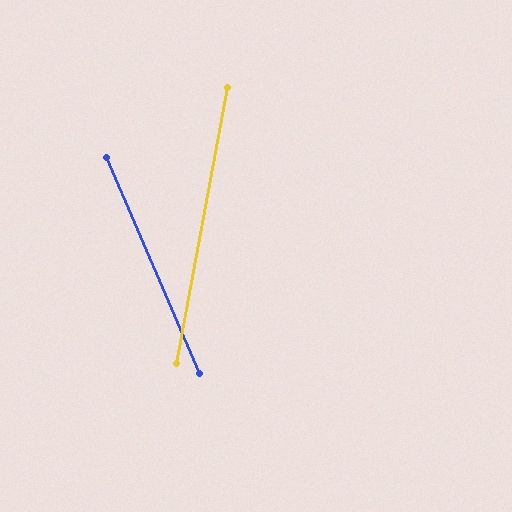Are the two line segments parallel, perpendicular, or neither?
Neither parallel nor perpendicular — they differ by about 34°.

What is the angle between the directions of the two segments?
Approximately 34 degrees.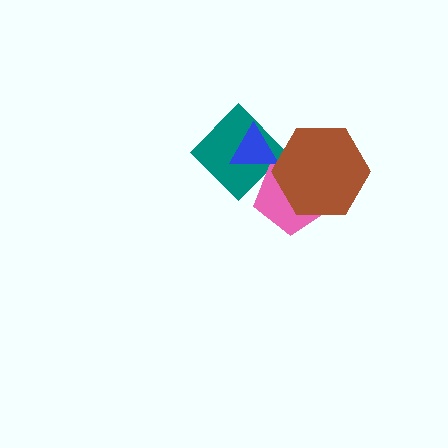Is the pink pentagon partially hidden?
Yes, it is partially covered by another shape.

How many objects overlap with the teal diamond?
3 objects overlap with the teal diamond.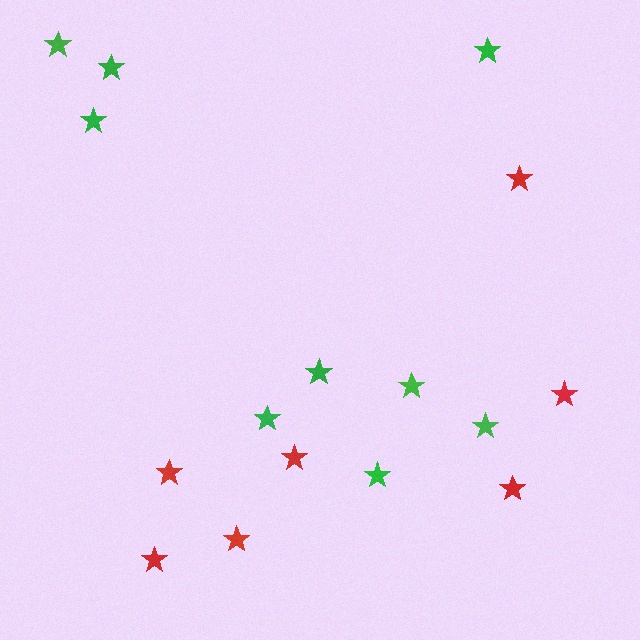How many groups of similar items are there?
There are 2 groups: one group of green stars (9) and one group of red stars (7).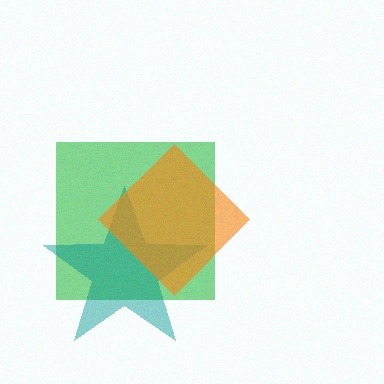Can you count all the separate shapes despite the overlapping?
Yes, there are 3 separate shapes.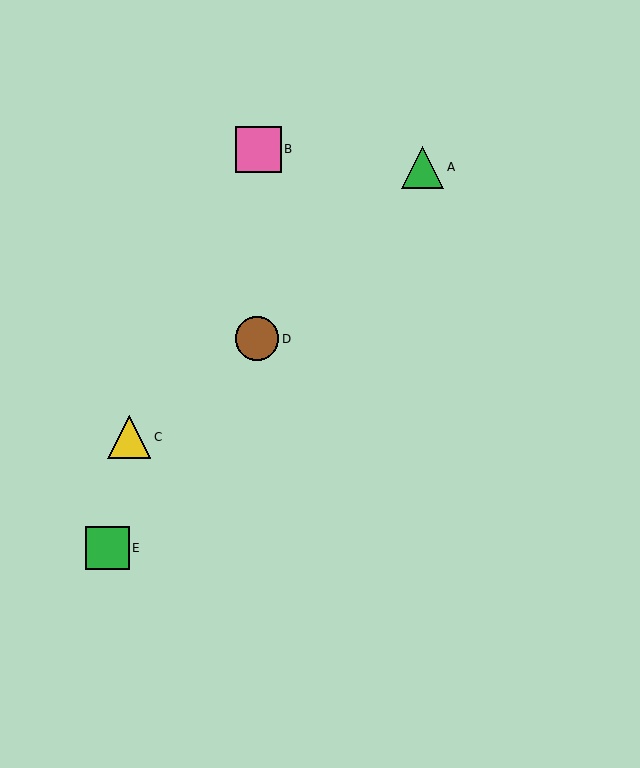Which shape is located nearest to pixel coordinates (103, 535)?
The green square (labeled E) at (108, 548) is nearest to that location.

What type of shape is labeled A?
Shape A is a green triangle.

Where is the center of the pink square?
The center of the pink square is at (259, 149).